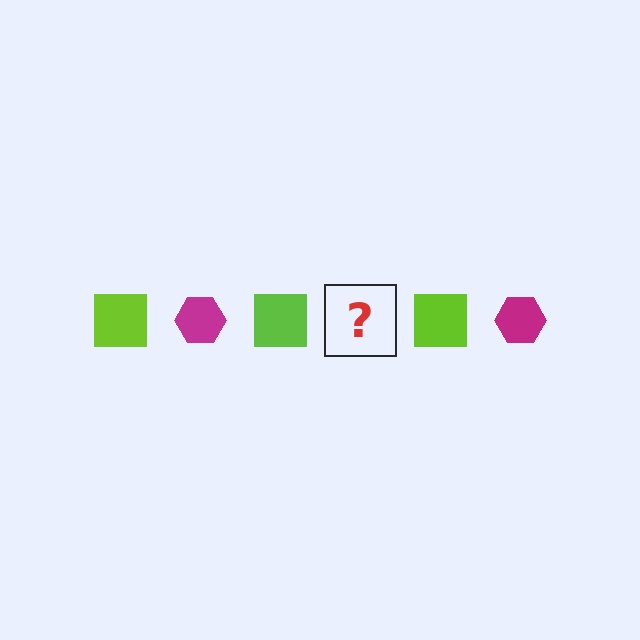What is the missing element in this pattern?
The missing element is a magenta hexagon.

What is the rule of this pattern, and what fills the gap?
The rule is that the pattern alternates between lime square and magenta hexagon. The gap should be filled with a magenta hexagon.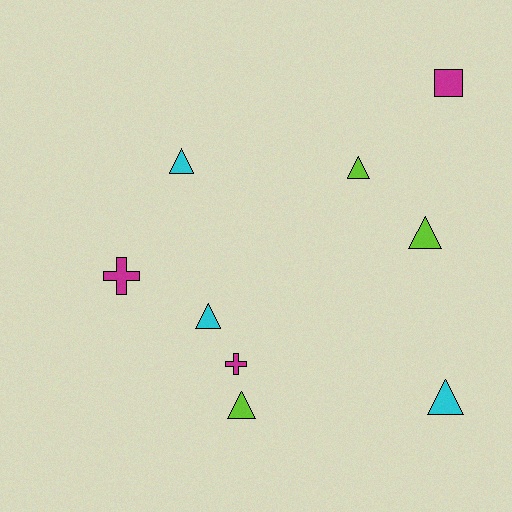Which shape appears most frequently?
Triangle, with 6 objects.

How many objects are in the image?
There are 9 objects.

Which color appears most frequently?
Lime, with 3 objects.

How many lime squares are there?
There are no lime squares.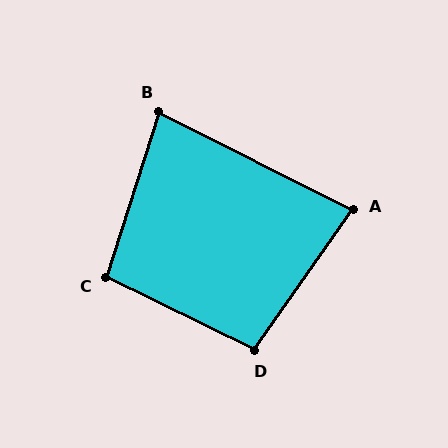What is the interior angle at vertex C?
Approximately 98 degrees (obtuse).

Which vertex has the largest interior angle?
D, at approximately 99 degrees.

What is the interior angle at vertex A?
Approximately 82 degrees (acute).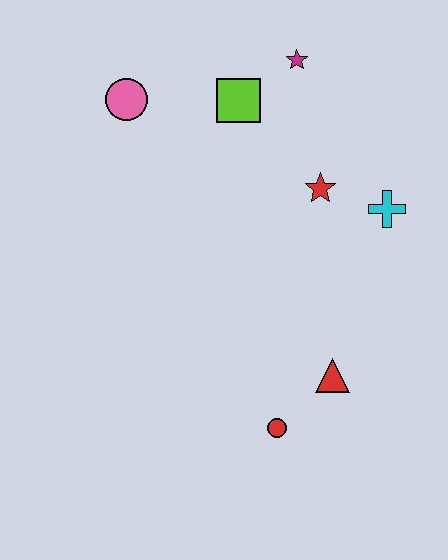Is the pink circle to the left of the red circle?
Yes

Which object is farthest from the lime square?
The red circle is farthest from the lime square.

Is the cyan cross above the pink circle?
No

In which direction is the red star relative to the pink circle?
The red star is to the right of the pink circle.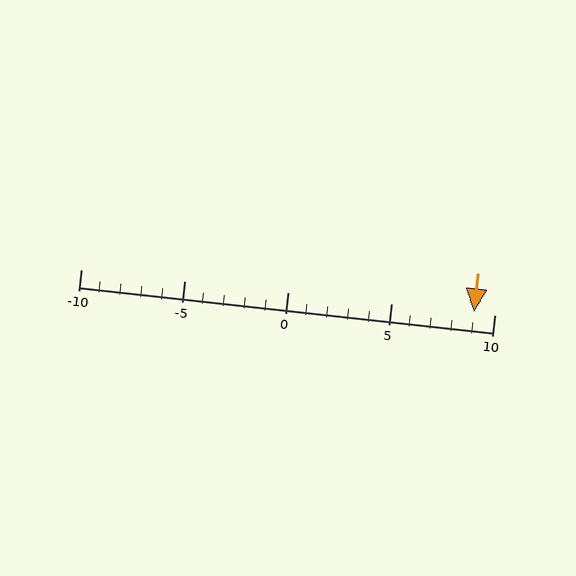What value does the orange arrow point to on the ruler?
The orange arrow points to approximately 9.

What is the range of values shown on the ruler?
The ruler shows values from -10 to 10.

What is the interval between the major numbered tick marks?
The major tick marks are spaced 5 units apart.